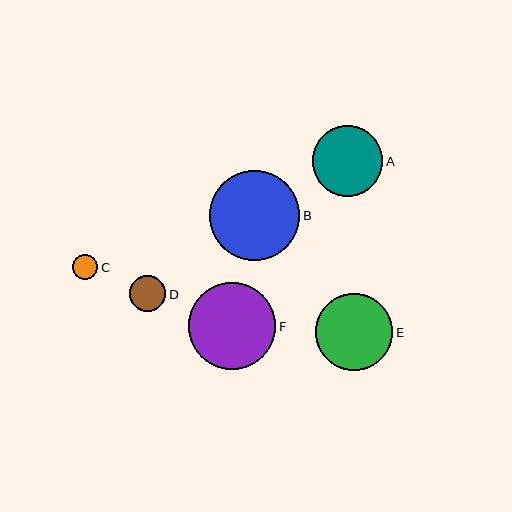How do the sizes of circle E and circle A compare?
Circle E and circle A are approximately the same size.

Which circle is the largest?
Circle B is the largest with a size of approximately 90 pixels.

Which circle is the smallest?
Circle C is the smallest with a size of approximately 25 pixels.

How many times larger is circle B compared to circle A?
Circle B is approximately 1.3 times the size of circle A.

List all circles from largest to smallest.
From largest to smallest: B, F, E, A, D, C.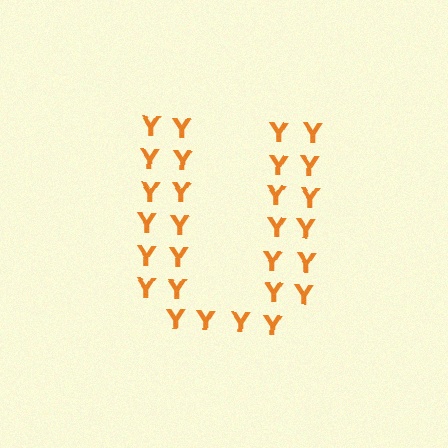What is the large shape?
The large shape is the letter U.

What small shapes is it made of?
It is made of small letter Y's.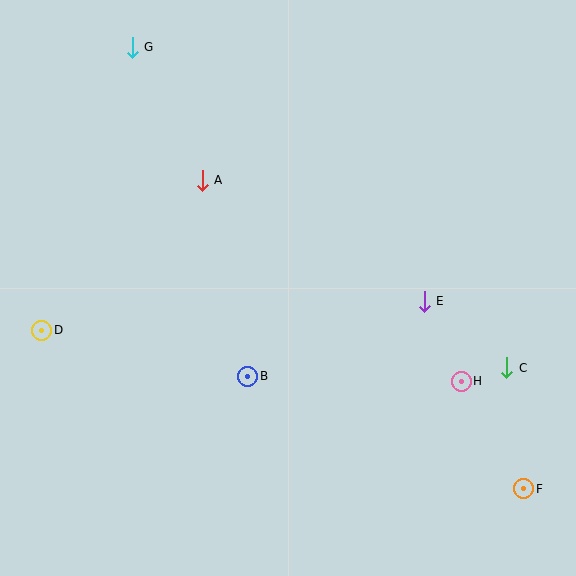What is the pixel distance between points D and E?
The distance between D and E is 383 pixels.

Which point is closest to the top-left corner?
Point G is closest to the top-left corner.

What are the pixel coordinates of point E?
Point E is at (424, 301).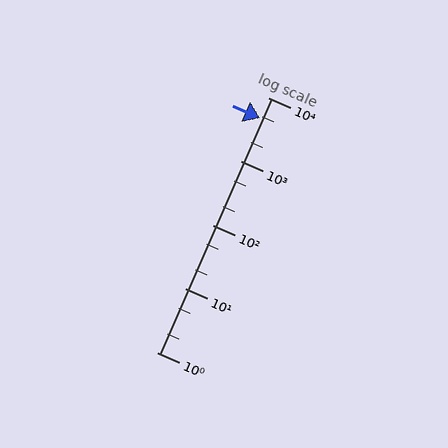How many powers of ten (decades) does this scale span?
The scale spans 4 decades, from 1 to 10000.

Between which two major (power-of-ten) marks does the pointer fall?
The pointer is between 1000 and 10000.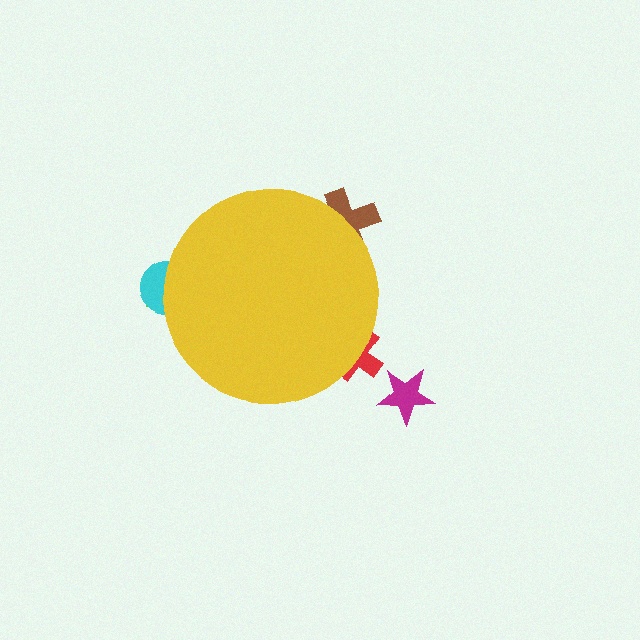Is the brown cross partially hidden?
Yes, the brown cross is partially hidden behind the yellow circle.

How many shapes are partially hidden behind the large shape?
4 shapes are partially hidden.